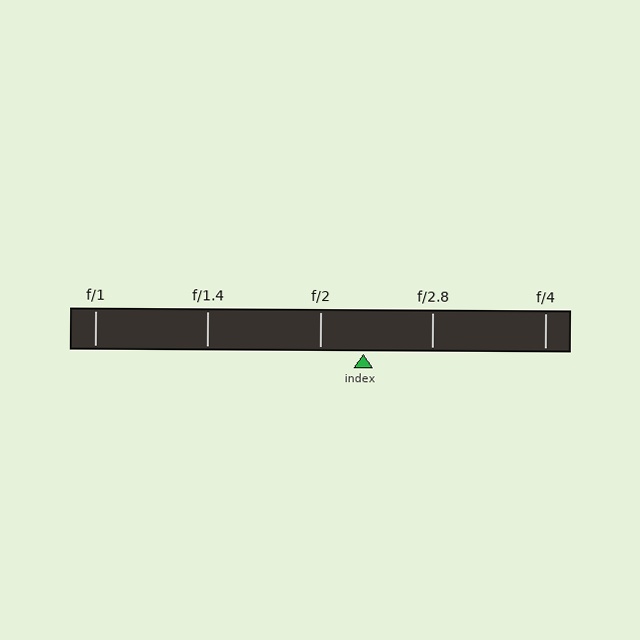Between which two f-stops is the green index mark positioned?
The index mark is between f/2 and f/2.8.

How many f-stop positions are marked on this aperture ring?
There are 5 f-stop positions marked.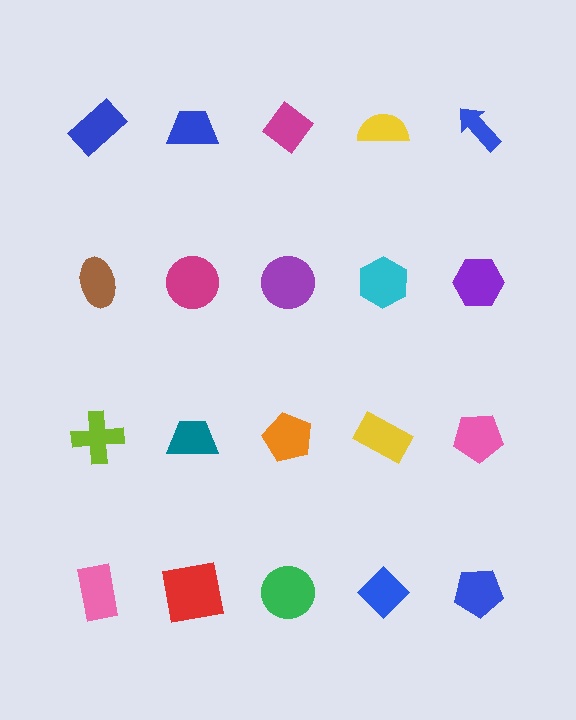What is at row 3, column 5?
A pink pentagon.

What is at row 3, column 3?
An orange pentagon.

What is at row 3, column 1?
A lime cross.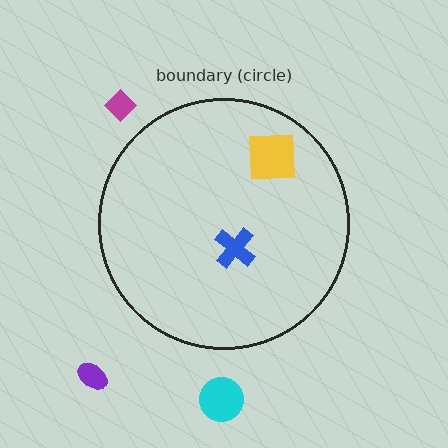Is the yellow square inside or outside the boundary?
Inside.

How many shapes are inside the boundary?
2 inside, 3 outside.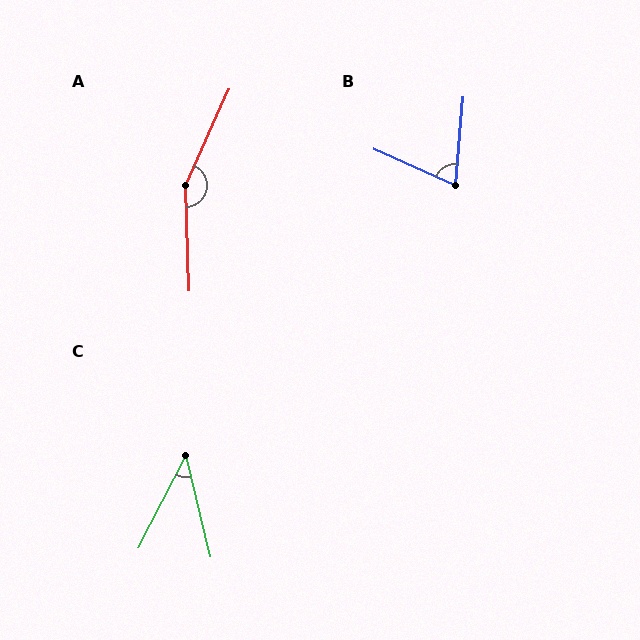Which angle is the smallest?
C, at approximately 41 degrees.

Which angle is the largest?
A, at approximately 154 degrees.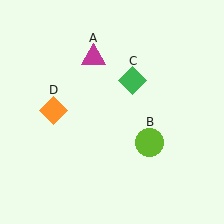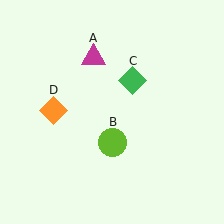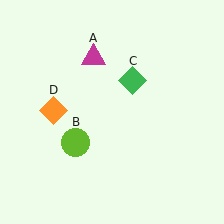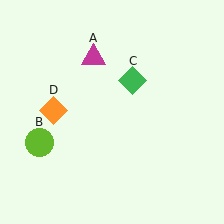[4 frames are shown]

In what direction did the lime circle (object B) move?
The lime circle (object B) moved left.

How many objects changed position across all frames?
1 object changed position: lime circle (object B).